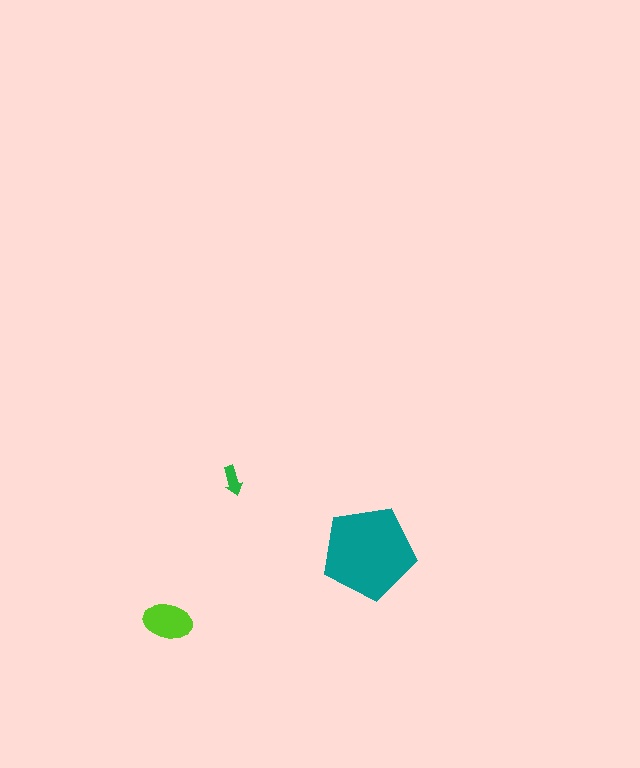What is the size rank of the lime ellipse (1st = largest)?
2nd.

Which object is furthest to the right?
The teal pentagon is rightmost.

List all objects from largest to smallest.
The teal pentagon, the lime ellipse, the green arrow.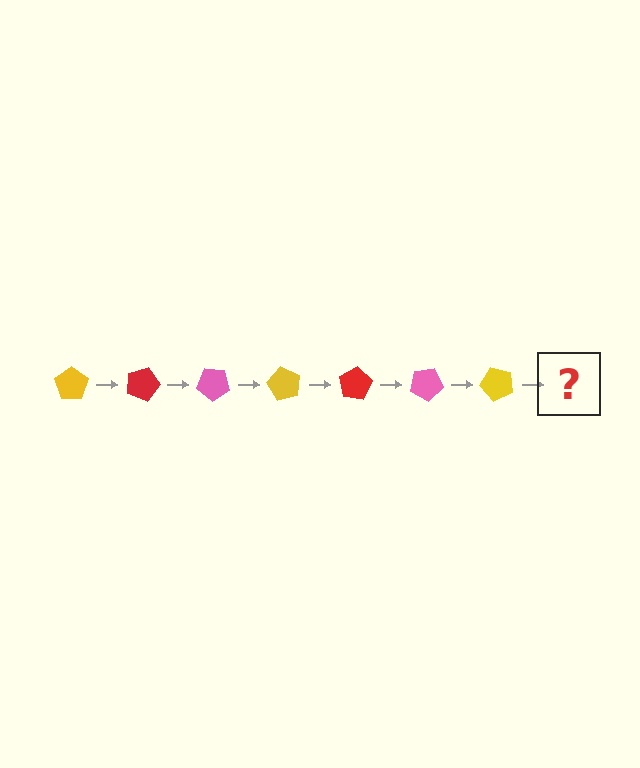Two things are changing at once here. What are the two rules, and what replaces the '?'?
The two rules are that it rotates 20 degrees each step and the color cycles through yellow, red, and pink. The '?' should be a red pentagon, rotated 140 degrees from the start.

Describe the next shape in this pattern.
It should be a red pentagon, rotated 140 degrees from the start.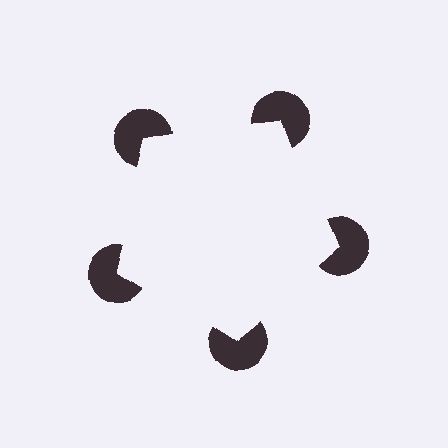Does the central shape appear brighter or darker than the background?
It typically appears slightly brighter than the background, even though no actual brightness change is drawn.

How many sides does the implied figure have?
5 sides.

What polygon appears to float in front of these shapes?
An illusory pentagon — its edges are inferred from the aligned wedge cuts in the pac-man discs, not physically drawn.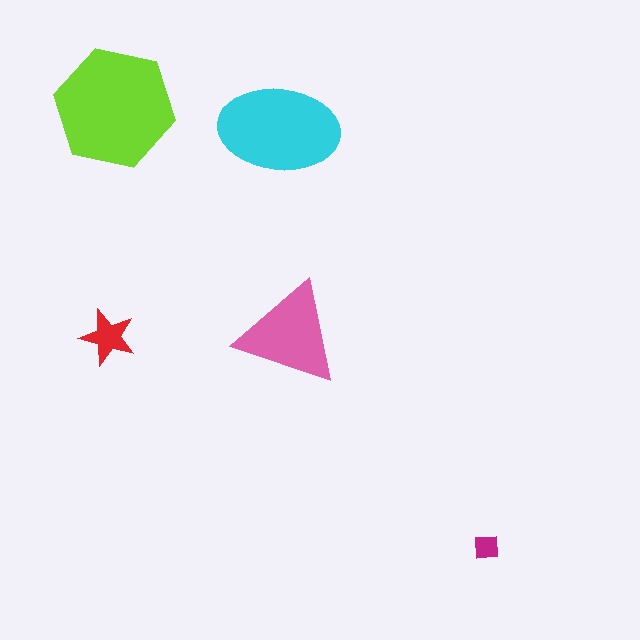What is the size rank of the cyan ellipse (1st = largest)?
2nd.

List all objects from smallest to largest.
The magenta square, the red star, the pink triangle, the cyan ellipse, the lime hexagon.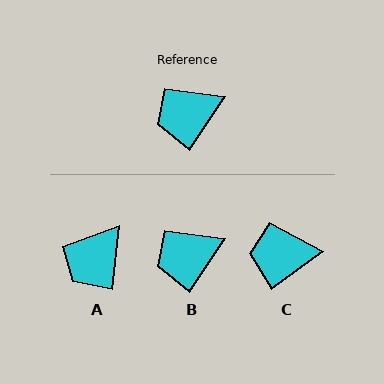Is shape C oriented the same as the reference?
No, it is off by about 20 degrees.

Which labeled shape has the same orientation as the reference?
B.